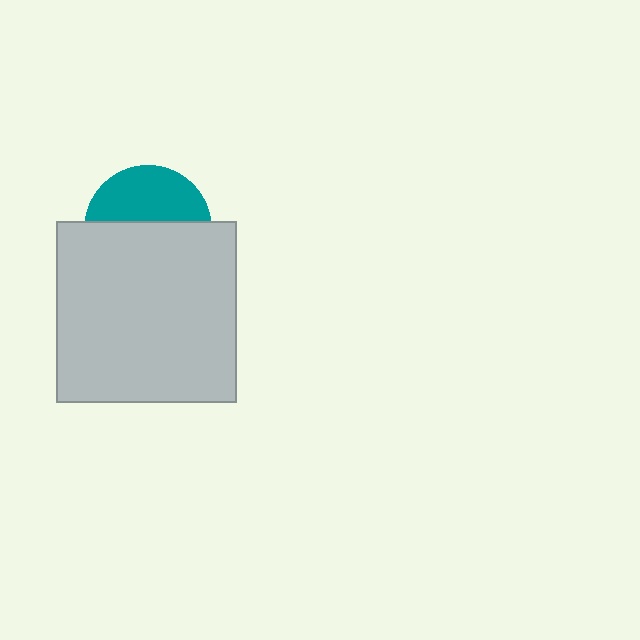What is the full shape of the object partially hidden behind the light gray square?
The partially hidden object is a teal circle.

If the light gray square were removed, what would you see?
You would see the complete teal circle.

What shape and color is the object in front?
The object in front is a light gray square.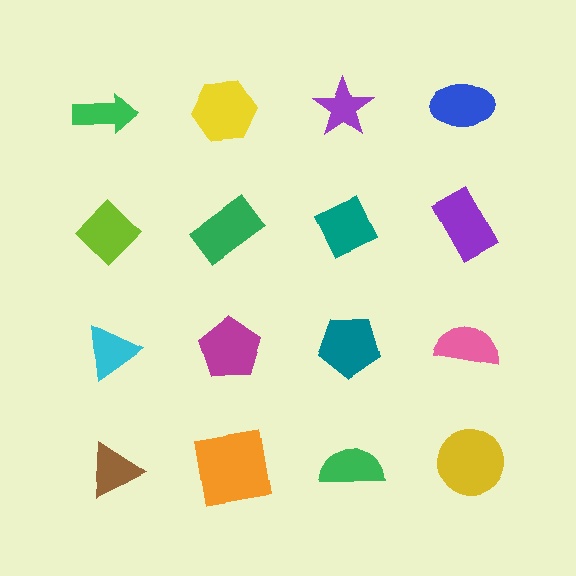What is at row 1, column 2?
A yellow hexagon.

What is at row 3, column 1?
A cyan triangle.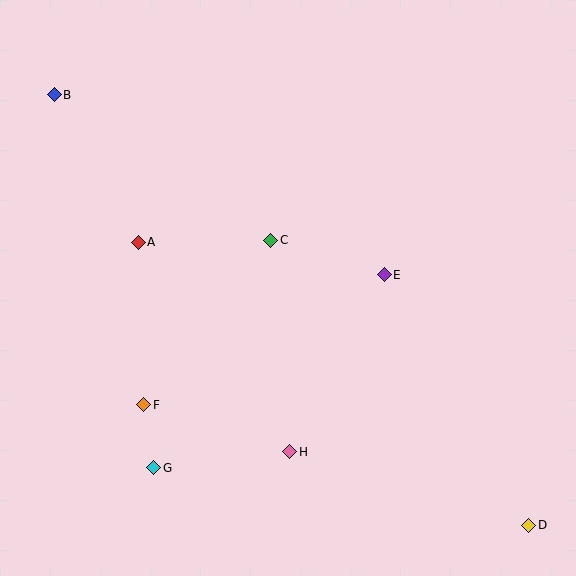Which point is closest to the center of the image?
Point C at (270, 240) is closest to the center.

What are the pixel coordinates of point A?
Point A is at (138, 242).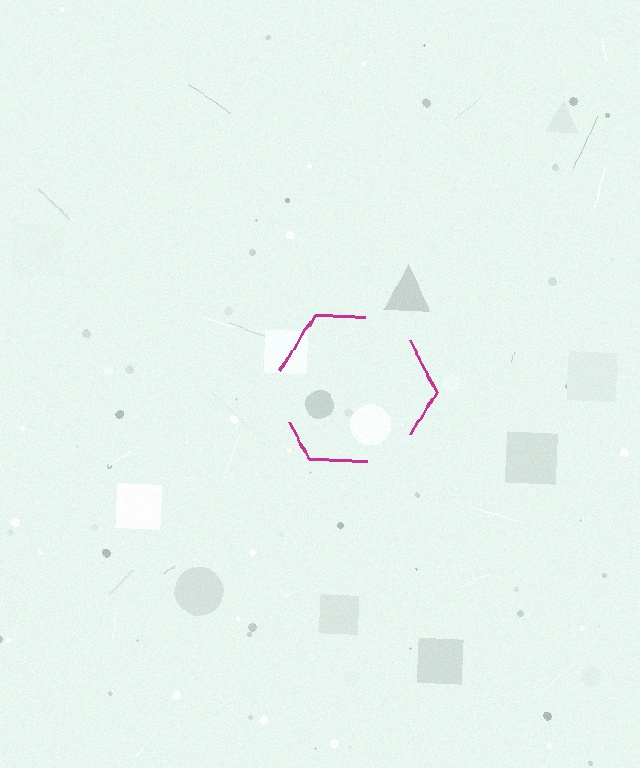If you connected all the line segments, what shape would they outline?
They would outline a hexagon.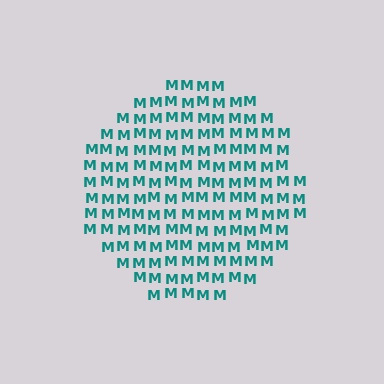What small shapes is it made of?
It is made of small letter M's.